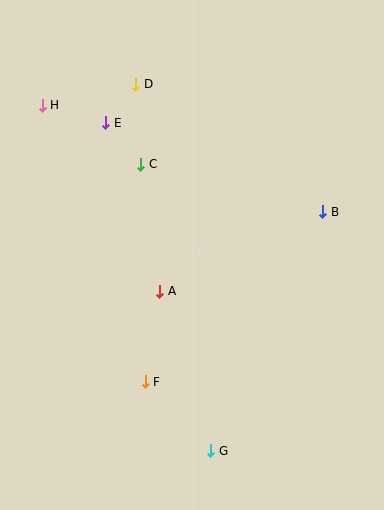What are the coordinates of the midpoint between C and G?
The midpoint between C and G is at (176, 308).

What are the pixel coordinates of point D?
Point D is at (136, 84).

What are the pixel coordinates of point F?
Point F is at (145, 382).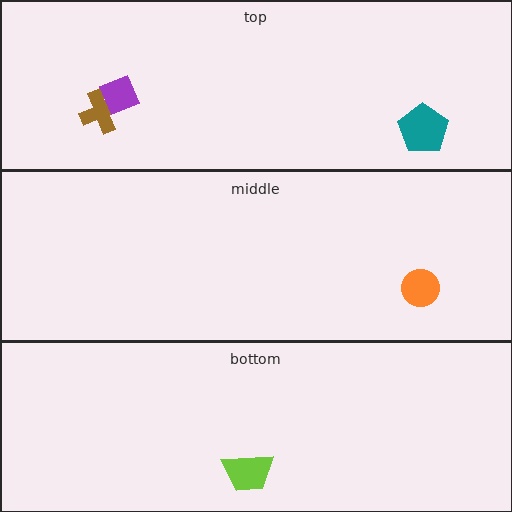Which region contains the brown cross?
The top region.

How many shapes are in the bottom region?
1.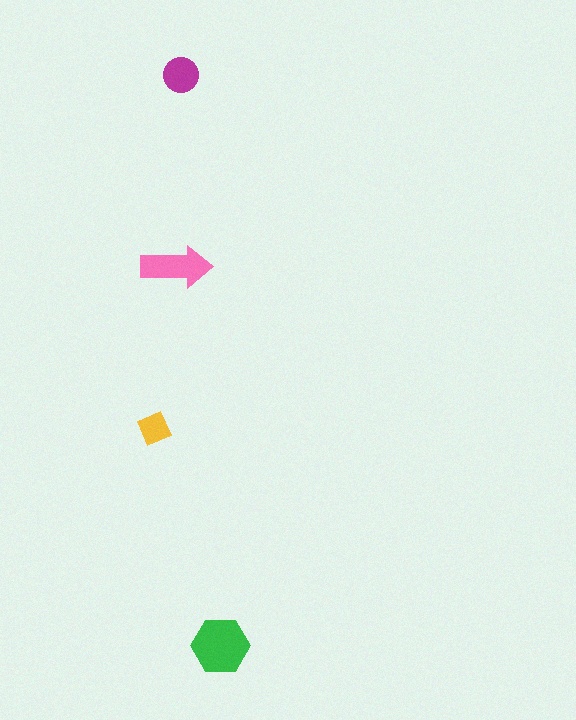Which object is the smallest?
The yellow diamond.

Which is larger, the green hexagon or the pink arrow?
The green hexagon.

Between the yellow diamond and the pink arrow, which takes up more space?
The pink arrow.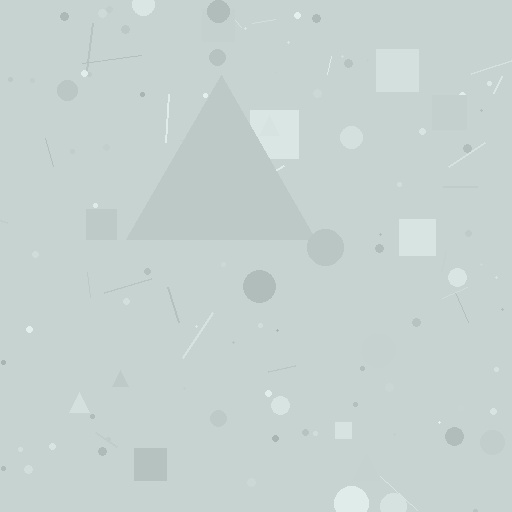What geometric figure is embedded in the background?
A triangle is embedded in the background.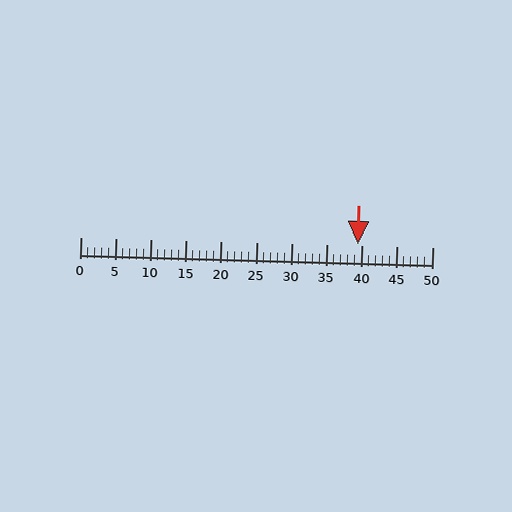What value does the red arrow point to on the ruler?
The red arrow points to approximately 39.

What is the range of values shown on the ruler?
The ruler shows values from 0 to 50.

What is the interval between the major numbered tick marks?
The major tick marks are spaced 5 units apart.